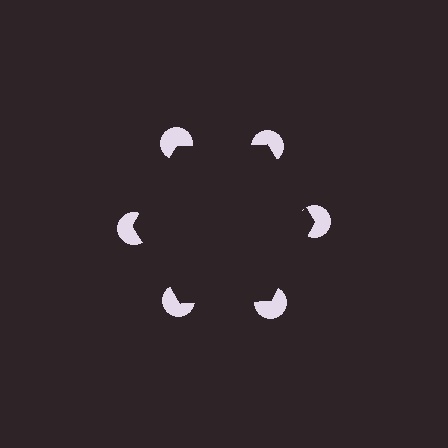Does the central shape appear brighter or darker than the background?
It typically appears slightly darker than the background, even though no actual brightness change is drawn.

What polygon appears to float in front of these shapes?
An illusory hexagon — its edges are inferred from the aligned wedge cuts in the pac-man discs, not physically drawn.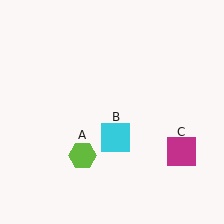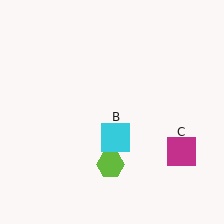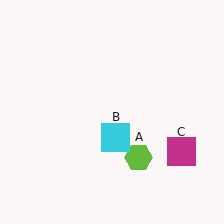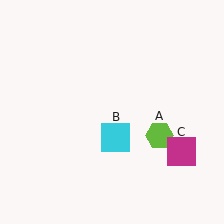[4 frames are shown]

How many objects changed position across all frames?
1 object changed position: lime hexagon (object A).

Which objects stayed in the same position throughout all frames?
Cyan square (object B) and magenta square (object C) remained stationary.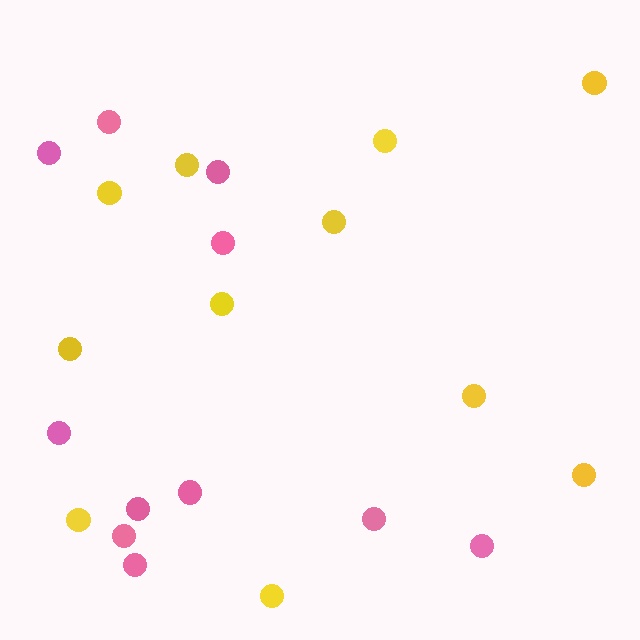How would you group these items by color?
There are 2 groups: one group of yellow circles (11) and one group of pink circles (11).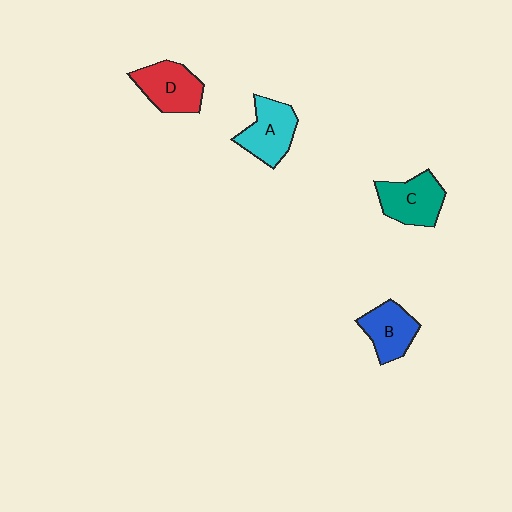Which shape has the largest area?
Shape A (cyan).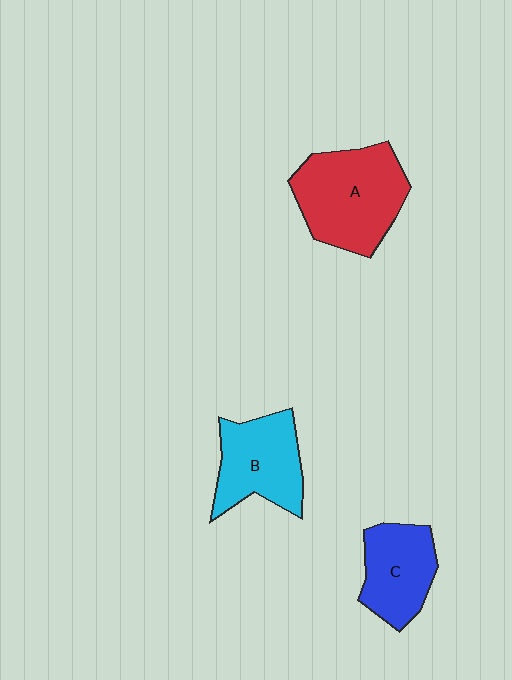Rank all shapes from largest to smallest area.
From largest to smallest: A (red), B (cyan), C (blue).